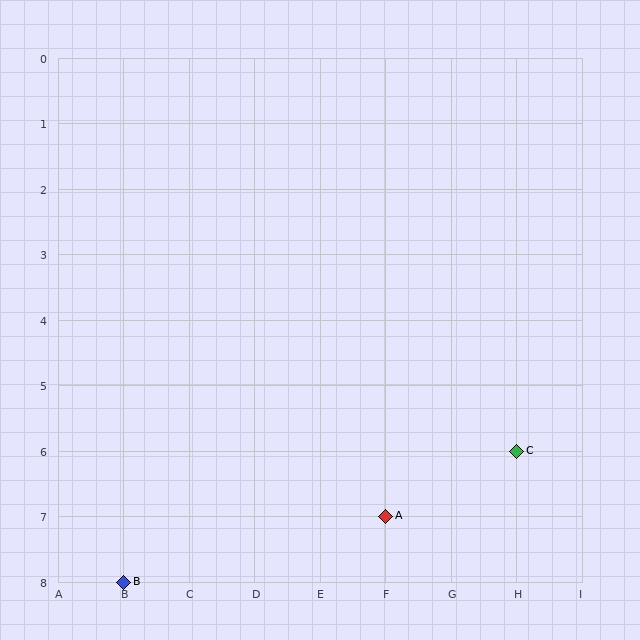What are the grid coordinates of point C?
Point C is at grid coordinates (H, 6).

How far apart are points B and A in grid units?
Points B and A are 4 columns and 1 row apart (about 4.1 grid units diagonally).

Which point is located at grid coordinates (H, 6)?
Point C is at (H, 6).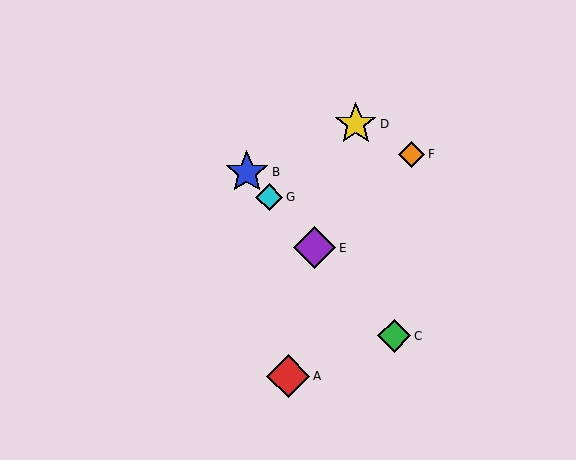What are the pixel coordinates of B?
Object B is at (247, 172).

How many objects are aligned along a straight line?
4 objects (B, C, E, G) are aligned along a straight line.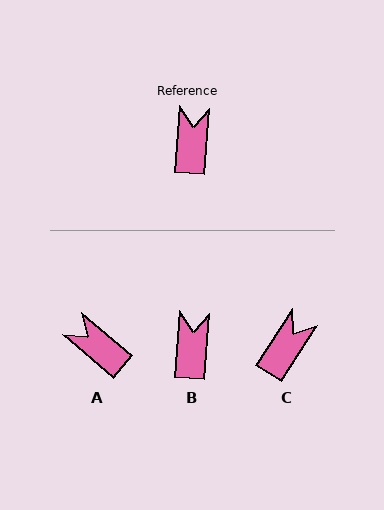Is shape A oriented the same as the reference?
No, it is off by about 54 degrees.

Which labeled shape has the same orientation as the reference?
B.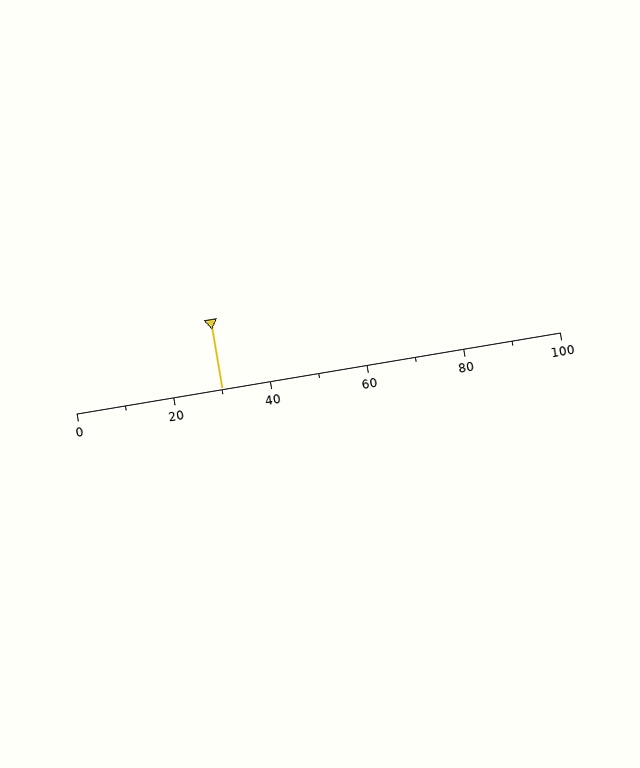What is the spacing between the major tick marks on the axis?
The major ticks are spaced 20 apart.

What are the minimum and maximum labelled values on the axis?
The axis runs from 0 to 100.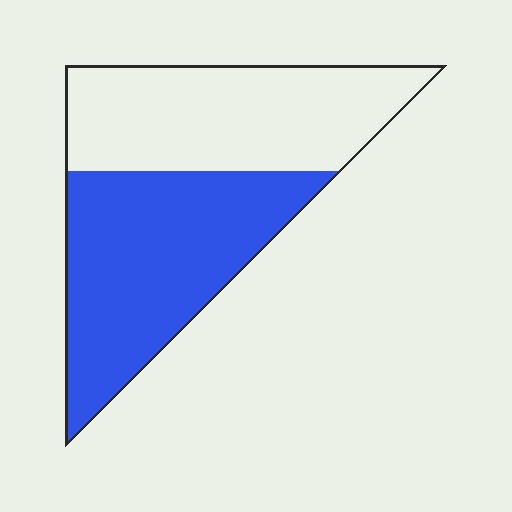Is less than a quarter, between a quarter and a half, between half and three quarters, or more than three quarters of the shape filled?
Between half and three quarters.